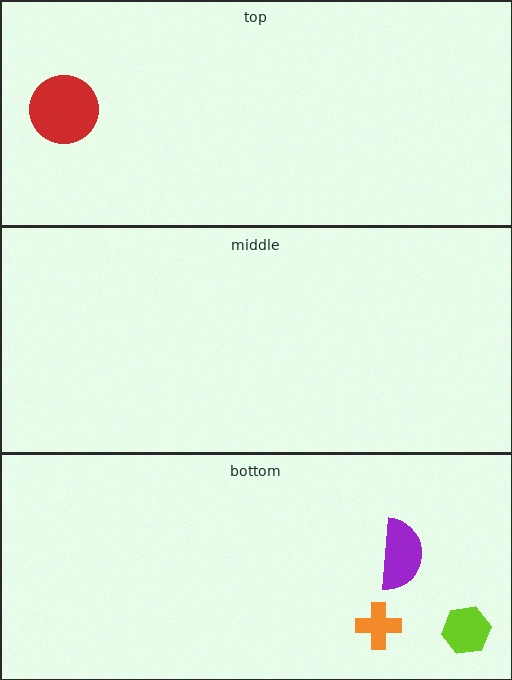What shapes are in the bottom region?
The purple semicircle, the orange cross, the lime hexagon.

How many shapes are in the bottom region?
3.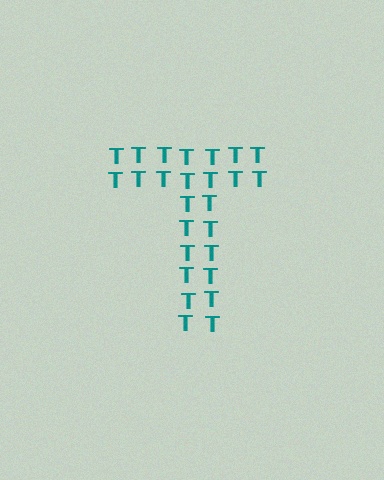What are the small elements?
The small elements are letter T's.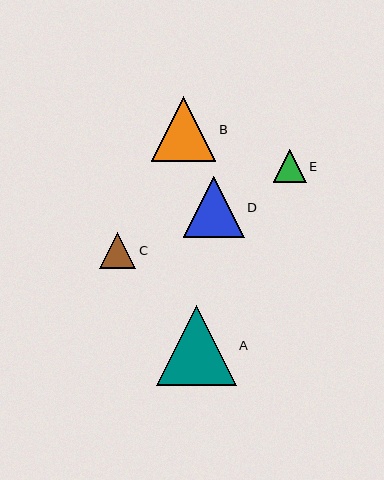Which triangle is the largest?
Triangle A is the largest with a size of approximately 80 pixels.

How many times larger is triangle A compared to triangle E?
Triangle A is approximately 2.4 times the size of triangle E.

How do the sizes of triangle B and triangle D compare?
Triangle B and triangle D are approximately the same size.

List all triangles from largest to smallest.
From largest to smallest: A, B, D, C, E.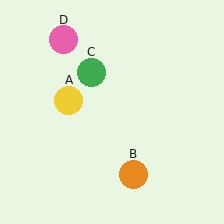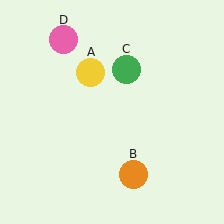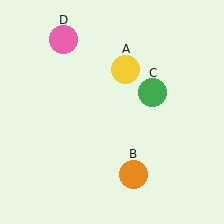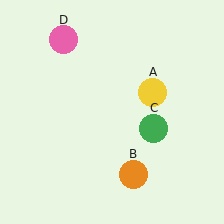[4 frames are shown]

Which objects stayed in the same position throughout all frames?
Orange circle (object B) and pink circle (object D) remained stationary.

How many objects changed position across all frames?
2 objects changed position: yellow circle (object A), green circle (object C).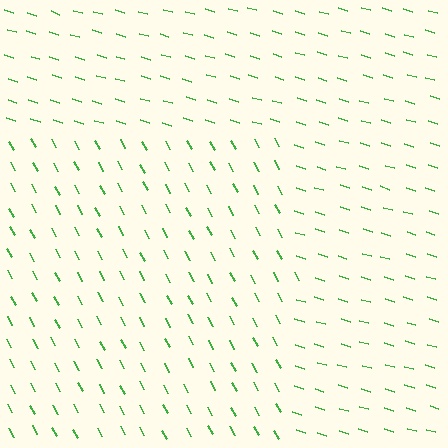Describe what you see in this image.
The image is filled with small green line segments. A rectangle region in the image has lines oriented differently from the surrounding lines, creating a visible texture boundary.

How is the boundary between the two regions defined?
The boundary is defined purely by a change in line orientation (approximately 45 degrees difference). All lines are the same color and thickness.